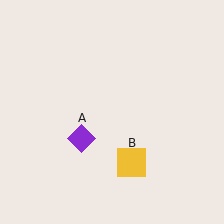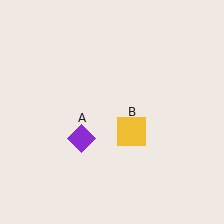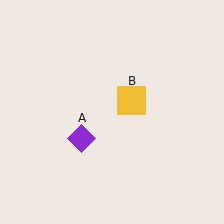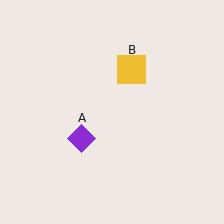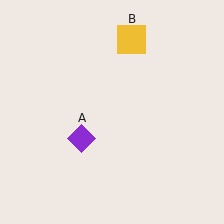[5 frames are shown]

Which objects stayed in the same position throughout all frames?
Purple diamond (object A) remained stationary.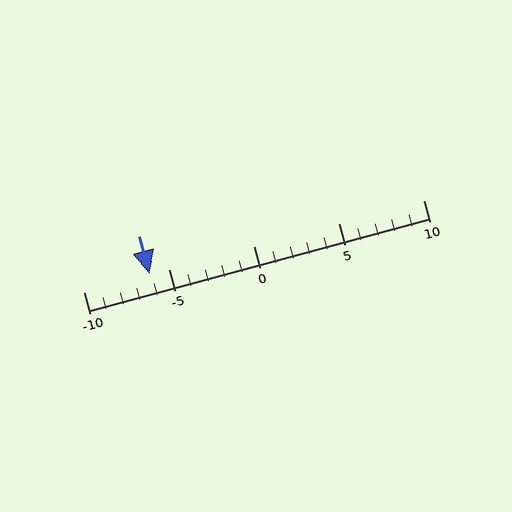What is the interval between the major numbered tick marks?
The major tick marks are spaced 5 units apart.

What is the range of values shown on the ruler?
The ruler shows values from -10 to 10.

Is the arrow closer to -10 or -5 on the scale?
The arrow is closer to -5.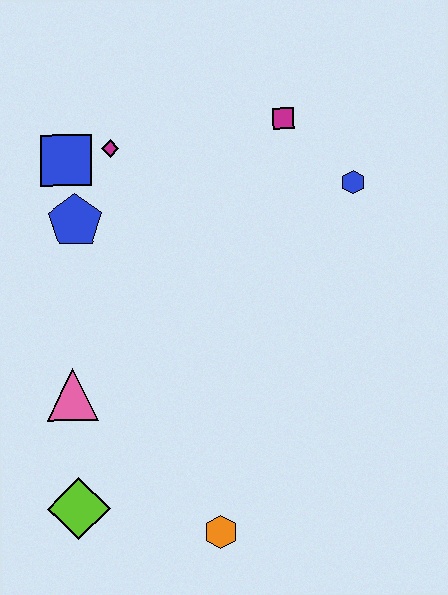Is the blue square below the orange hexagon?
No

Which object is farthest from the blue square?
The orange hexagon is farthest from the blue square.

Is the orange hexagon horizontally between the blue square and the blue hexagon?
Yes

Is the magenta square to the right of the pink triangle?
Yes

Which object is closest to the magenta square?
The blue hexagon is closest to the magenta square.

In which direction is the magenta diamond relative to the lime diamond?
The magenta diamond is above the lime diamond.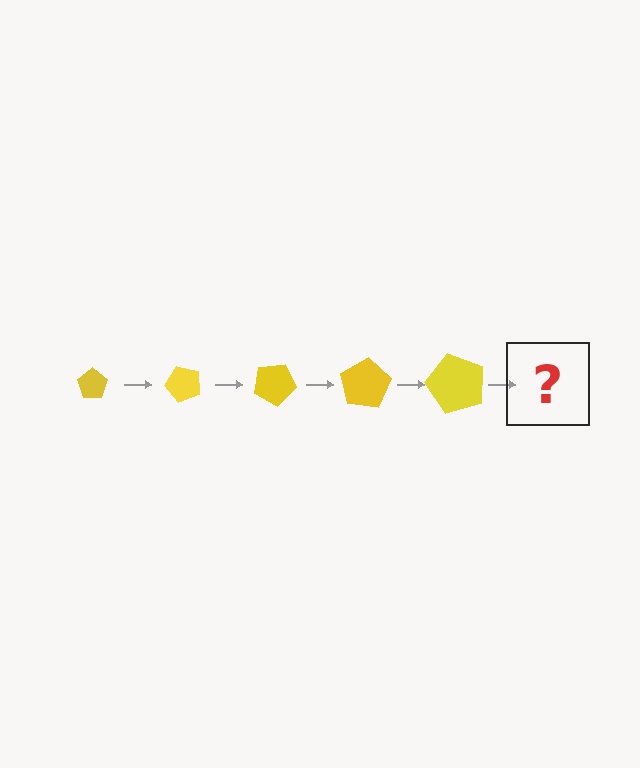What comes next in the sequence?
The next element should be a pentagon, larger than the previous one and rotated 250 degrees from the start.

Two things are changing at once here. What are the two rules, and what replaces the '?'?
The two rules are that the pentagon grows larger each step and it rotates 50 degrees each step. The '?' should be a pentagon, larger than the previous one and rotated 250 degrees from the start.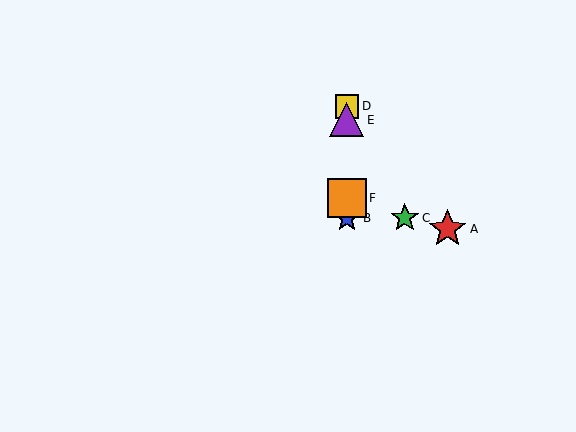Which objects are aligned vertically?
Objects B, D, E, F are aligned vertically.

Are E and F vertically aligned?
Yes, both are at x≈347.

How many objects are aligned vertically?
4 objects (B, D, E, F) are aligned vertically.